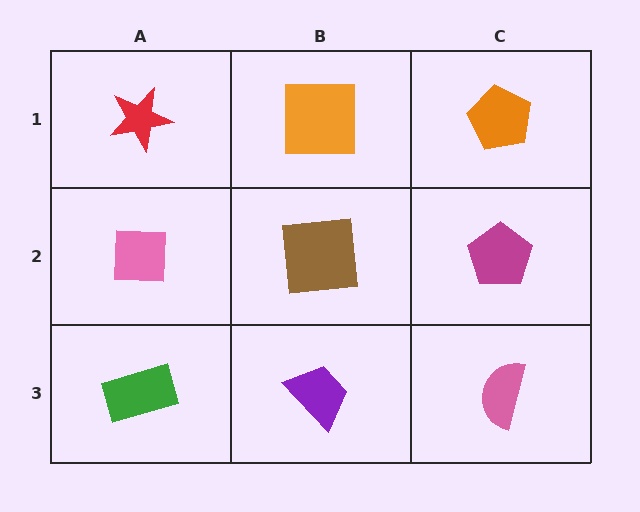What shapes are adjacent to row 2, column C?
An orange pentagon (row 1, column C), a pink semicircle (row 3, column C), a brown square (row 2, column B).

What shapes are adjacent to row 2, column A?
A red star (row 1, column A), a green rectangle (row 3, column A), a brown square (row 2, column B).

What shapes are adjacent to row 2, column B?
An orange square (row 1, column B), a purple trapezoid (row 3, column B), a pink square (row 2, column A), a magenta pentagon (row 2, column C).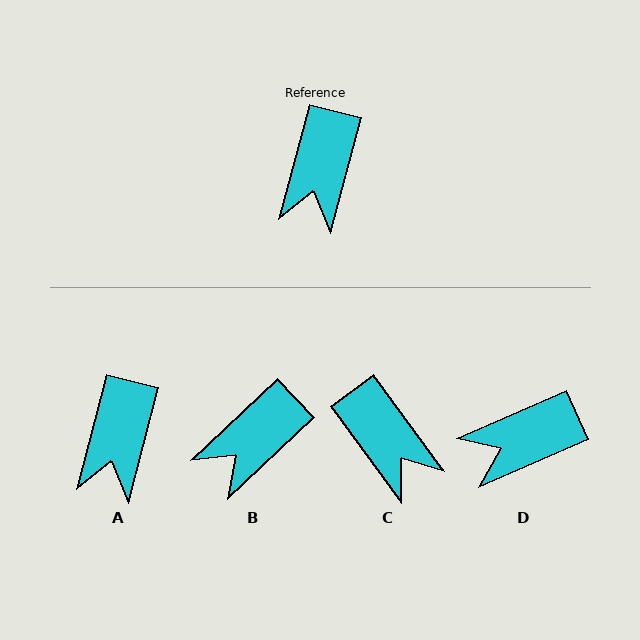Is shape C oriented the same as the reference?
No, it is off by about 51 degrees.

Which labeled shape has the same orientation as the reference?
A.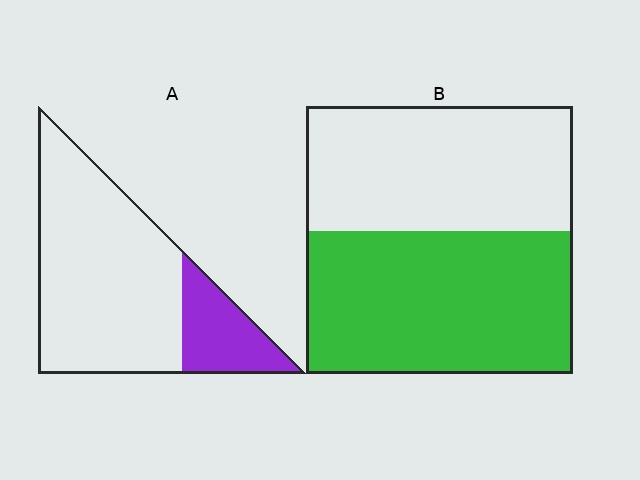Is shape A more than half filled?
No.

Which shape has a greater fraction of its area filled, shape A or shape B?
Shape B.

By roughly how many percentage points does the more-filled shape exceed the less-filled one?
By roughly 30 percentage points (B over A).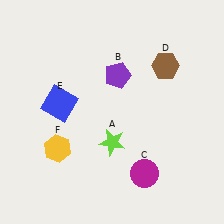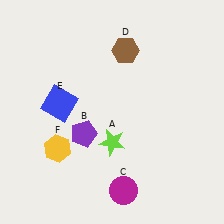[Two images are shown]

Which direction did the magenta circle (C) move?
The magenta circle (C) moved left.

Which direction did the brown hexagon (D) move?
The brown hexagon (D) moved left.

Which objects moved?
The objects that moved are: the purple pentagon (B), the magenta circle (C), the brown hexagon (D).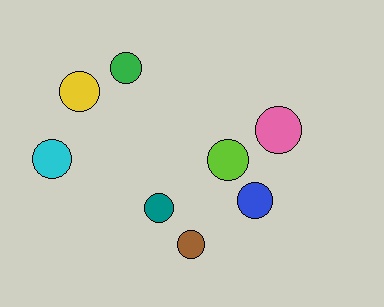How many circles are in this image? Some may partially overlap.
There are 8 circles.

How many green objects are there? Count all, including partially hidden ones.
There is 1 green object.